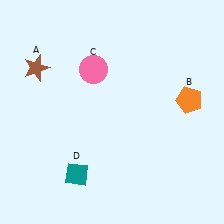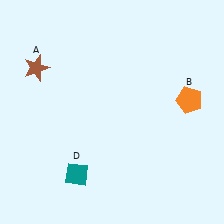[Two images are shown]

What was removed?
The pink circle (C) was removed in Image 2.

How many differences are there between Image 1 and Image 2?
There is 1 difference between the two images.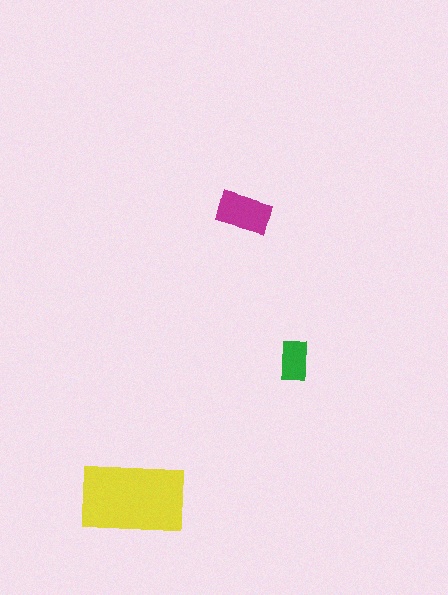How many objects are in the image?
There are 3 objects in the image.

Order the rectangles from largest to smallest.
the yellow one, the magenta one, the green one.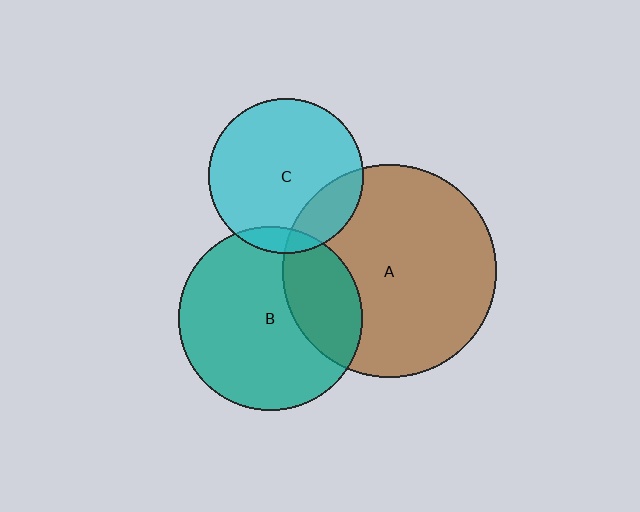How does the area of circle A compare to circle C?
Approximately 1.9 times.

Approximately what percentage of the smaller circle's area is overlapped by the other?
Approximately 20%.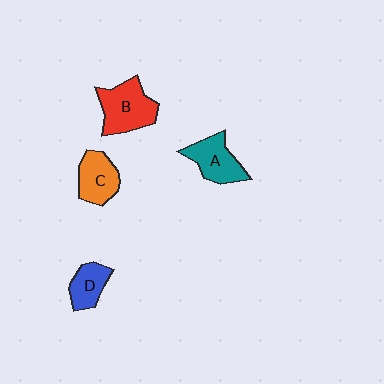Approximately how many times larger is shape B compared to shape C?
Approximately 1.3 times.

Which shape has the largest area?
Shape B (red).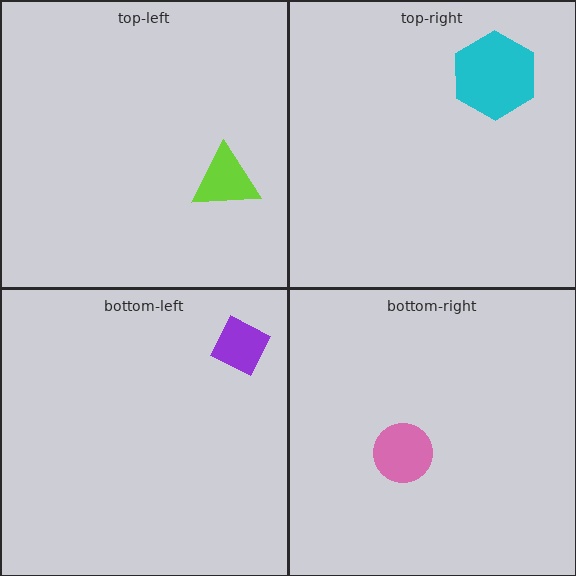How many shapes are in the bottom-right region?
1.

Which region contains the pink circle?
The bottom-right region.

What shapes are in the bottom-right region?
The pink circle.